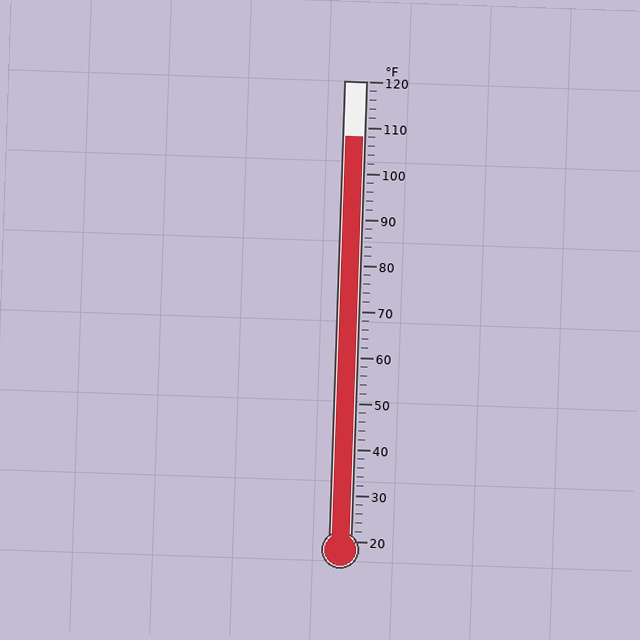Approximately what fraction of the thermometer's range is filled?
The thermometer is filled to approximately 90% of its range.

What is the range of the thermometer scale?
The thermometer scale ranges from 20°F to 120°F.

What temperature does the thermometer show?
The thermometer shows approximately 108°F.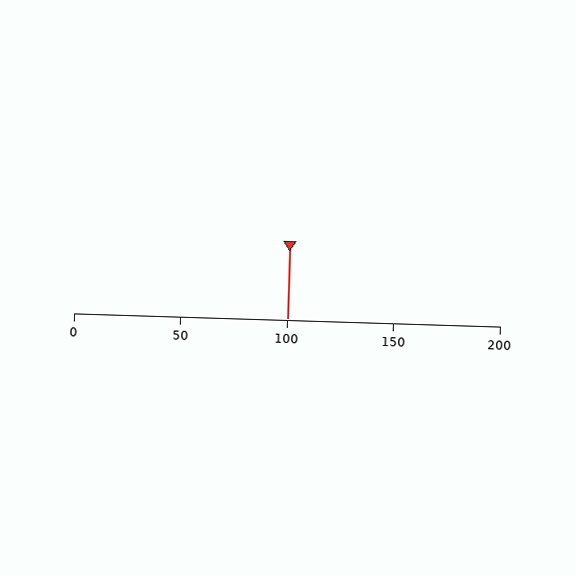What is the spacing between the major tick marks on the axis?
The major ticks are spaced 50 apart.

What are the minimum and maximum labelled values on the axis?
The axis runs from 0 to 200.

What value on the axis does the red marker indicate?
The marker indicates approximately 100.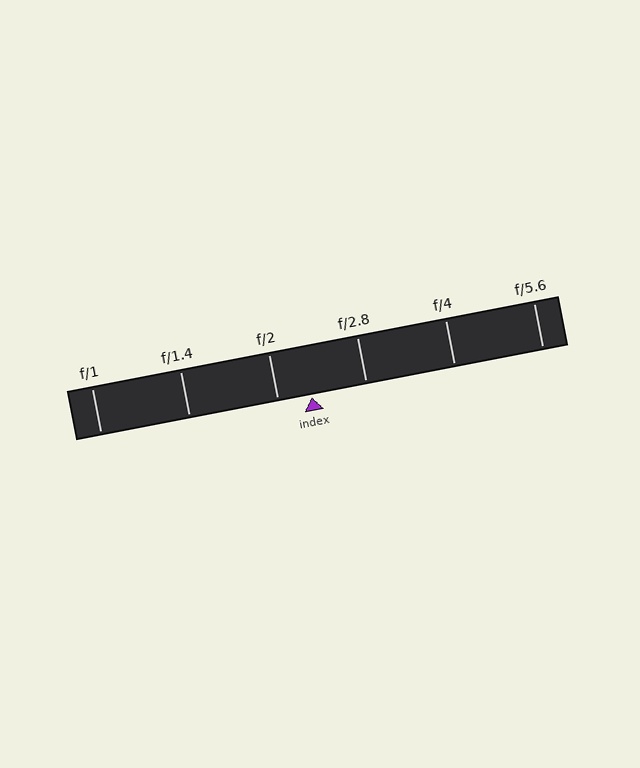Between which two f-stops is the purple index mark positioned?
The index mark is between f/2 and f/2.8.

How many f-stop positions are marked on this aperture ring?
There are 6 f-stop positions marked.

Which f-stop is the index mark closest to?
The index mark is closest to f/2.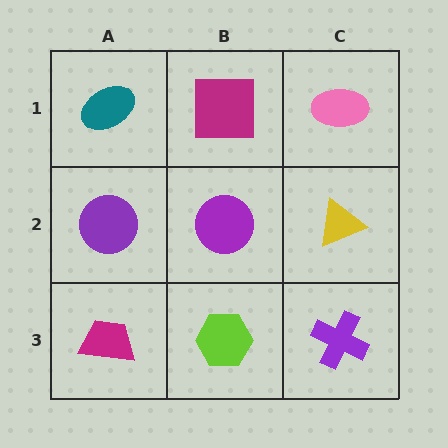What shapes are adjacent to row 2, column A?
A teal ellipse (row 1, column A), a magenta trapezoid (row 3, column A), a purple circle (row 2, column B).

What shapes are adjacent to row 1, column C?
A yellow triangle (row 2, column C), a magenta square (row 1, column B).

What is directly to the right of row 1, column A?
A magenta square.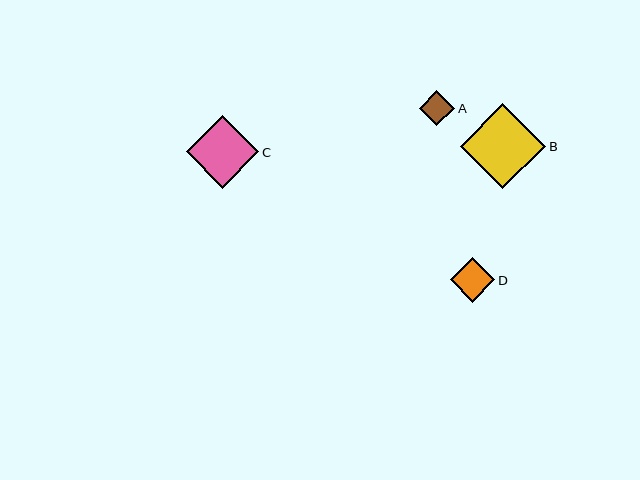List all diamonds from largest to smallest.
From largest to smallest: B, C, D, A.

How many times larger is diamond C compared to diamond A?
Diamond C is approximately 2.1 times the size of diamond A.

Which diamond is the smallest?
Diamond A is the smallest with a size of approximately 35 pixels.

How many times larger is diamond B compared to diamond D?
Diamond B is approximately 1.9 times the size of diamond D.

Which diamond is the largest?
Diamond B is the largest with a size of approximately 85 pixels.